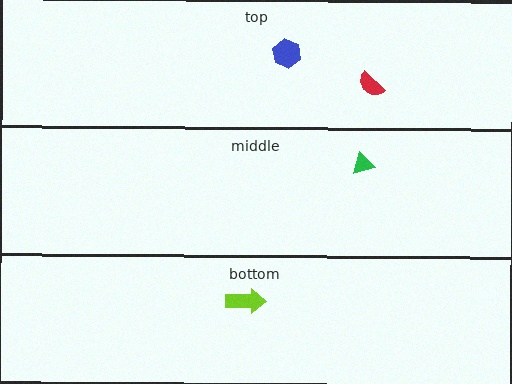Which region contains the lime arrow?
The bottom region.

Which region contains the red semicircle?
The top region.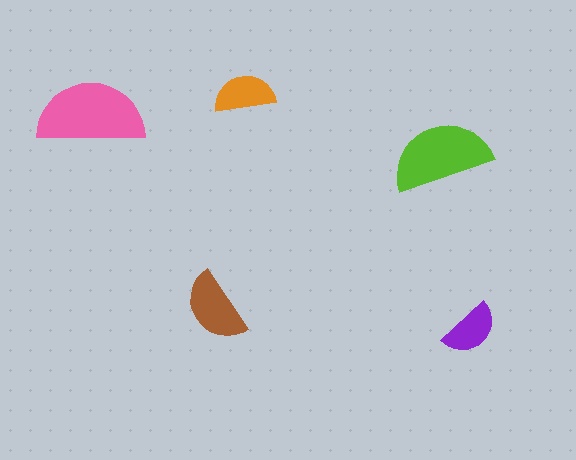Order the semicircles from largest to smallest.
the pink one, the lime one, the brown one, the orange one, the purple one.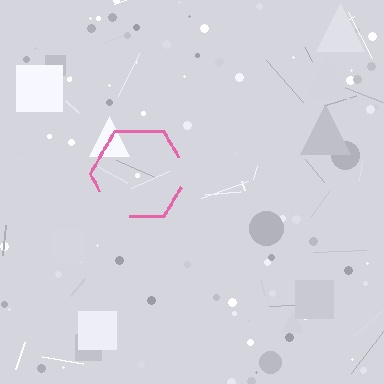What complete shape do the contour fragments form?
The contour fragments form a hexagon.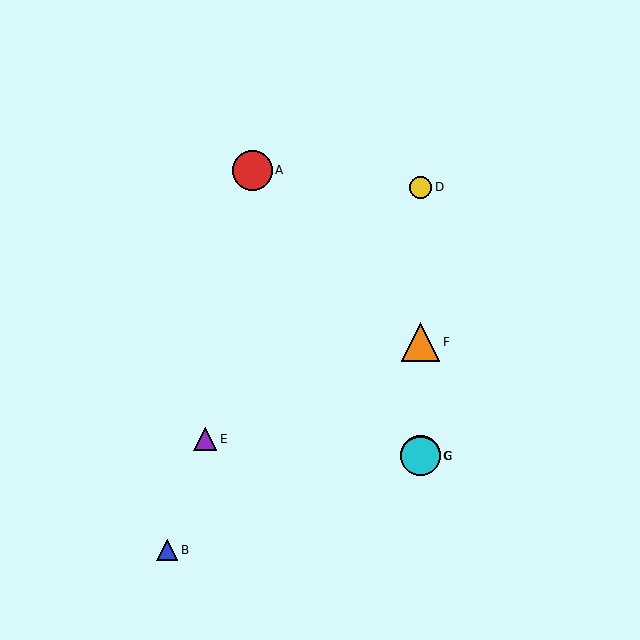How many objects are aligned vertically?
4 objects (C, D, F, G) are aligned vertically.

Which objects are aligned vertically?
Objects C, D, F, G are aligned vertically.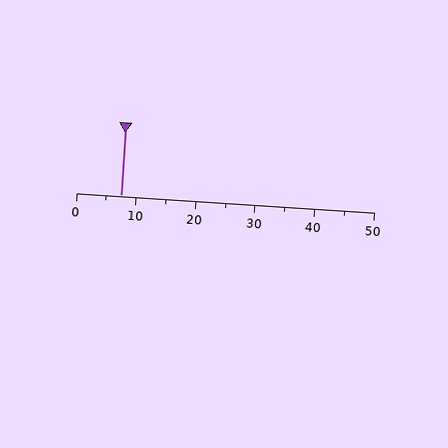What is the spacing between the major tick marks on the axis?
The major ticks are spaced 10 apart.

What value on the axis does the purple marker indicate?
The marker indicates approximately 7.5.